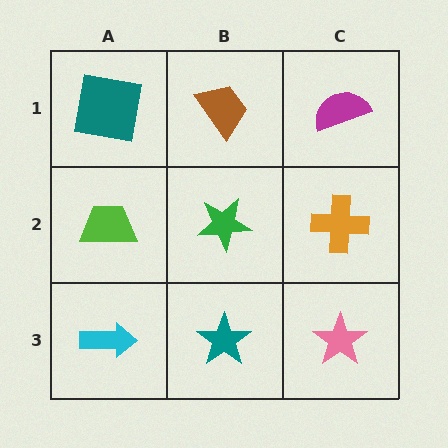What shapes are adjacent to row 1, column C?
An orange cross (row 2, column C), a brown trapezoid (row 1, column B).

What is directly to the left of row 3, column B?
A cyan arrow.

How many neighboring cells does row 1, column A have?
2.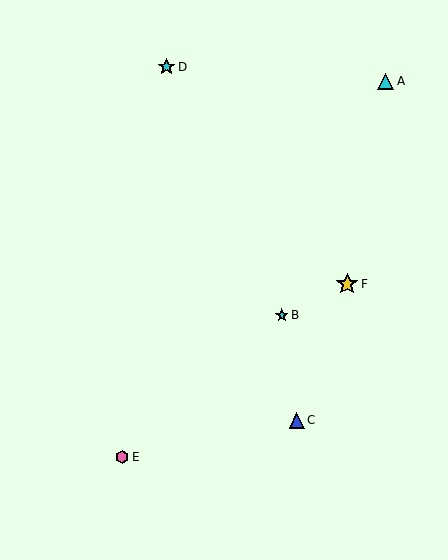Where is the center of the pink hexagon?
The center of the pink hexagon is at (122, 457).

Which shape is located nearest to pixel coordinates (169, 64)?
The cyan star (labeled D) at (166, 67) is nearest to that location.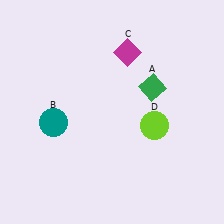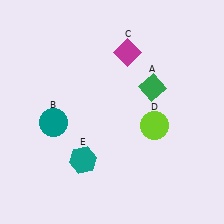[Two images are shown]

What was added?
A teal hexagon (E) was added in Image 2.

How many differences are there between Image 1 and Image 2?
There is 1 difference between the two images.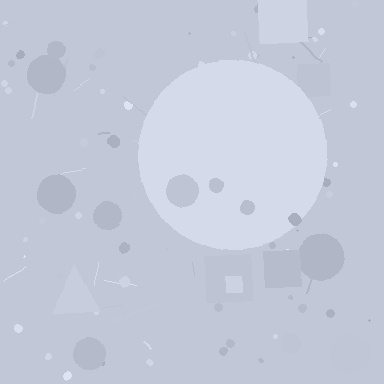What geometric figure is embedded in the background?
A circle is embedded in the background.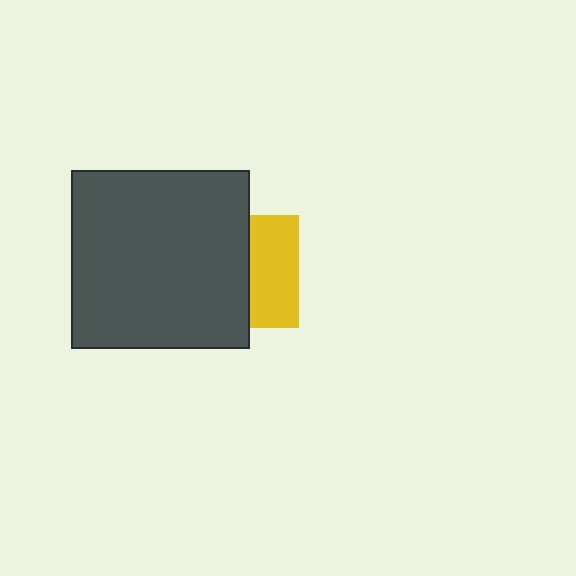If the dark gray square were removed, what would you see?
You would see the complete yellow square.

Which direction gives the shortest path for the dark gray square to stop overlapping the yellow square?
Moving left gives the shortest separation.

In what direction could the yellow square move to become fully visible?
The yellow square could move right. That would shift it out from behind the dark gray square entirely.